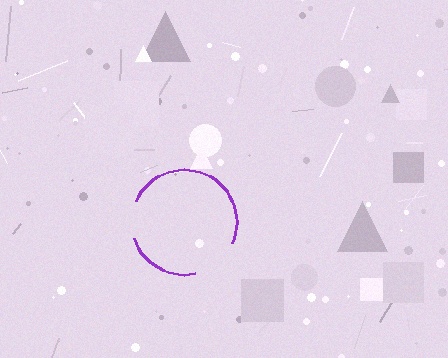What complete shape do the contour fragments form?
The contour fragments form a circle.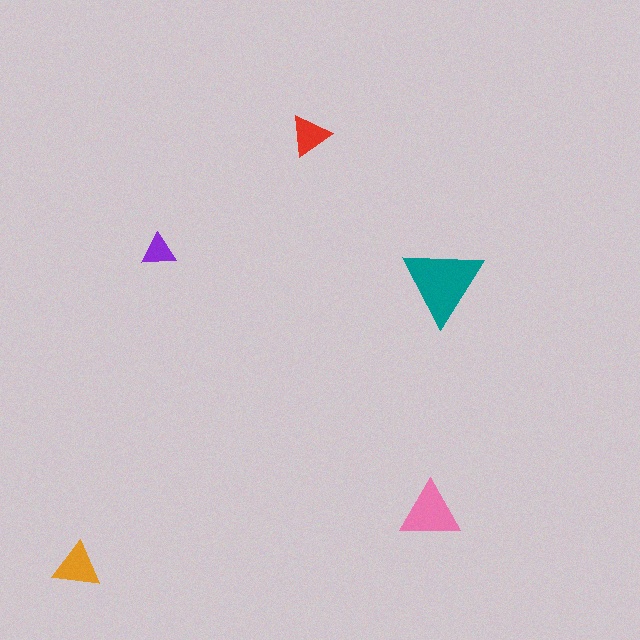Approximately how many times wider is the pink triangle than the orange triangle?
About 1.5 times wider.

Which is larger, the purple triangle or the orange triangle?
The orange one.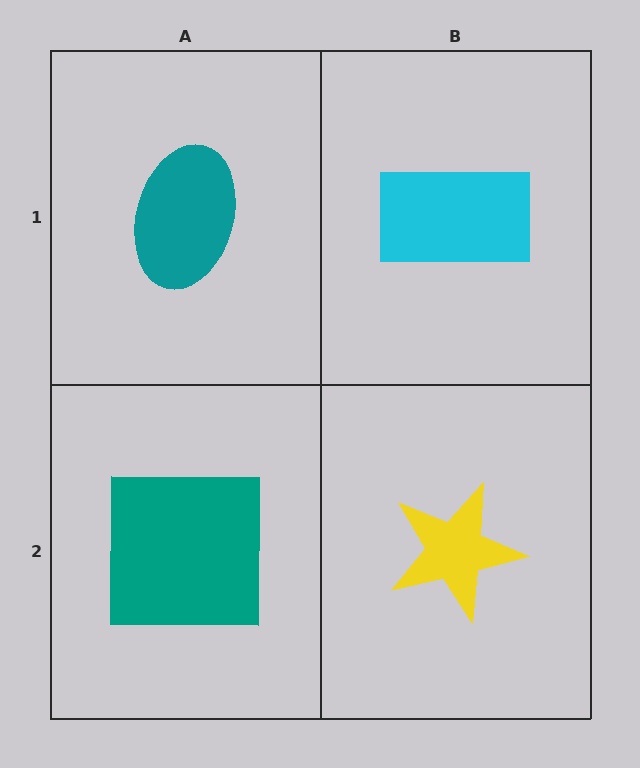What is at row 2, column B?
A yellow star.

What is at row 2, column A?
A teal square.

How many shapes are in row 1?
2 shapes.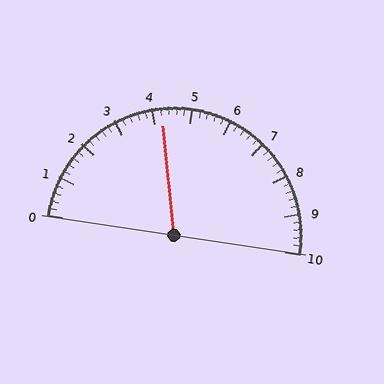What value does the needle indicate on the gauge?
The needle indicates approximately 4.2.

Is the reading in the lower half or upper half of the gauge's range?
The reading is in the lower half of the range (0 to 10).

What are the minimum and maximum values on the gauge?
The gauge ranges from 0 to 10.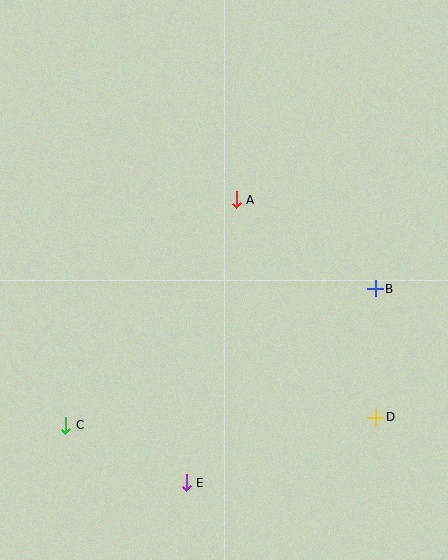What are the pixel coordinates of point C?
Point C is at (66, 425).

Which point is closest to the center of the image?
Point A at (236, 200) is closest to the center.